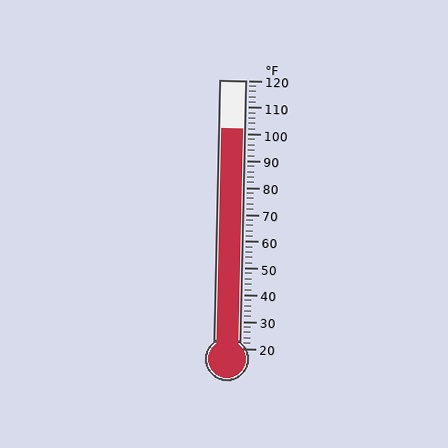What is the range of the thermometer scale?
The thermometer scale ranges from 20°F to 120°F.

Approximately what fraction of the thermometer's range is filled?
The thermometer is filled to approximately 80% of its range.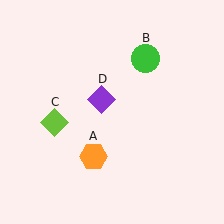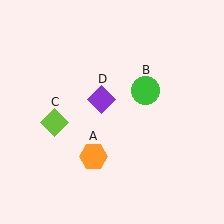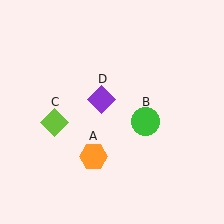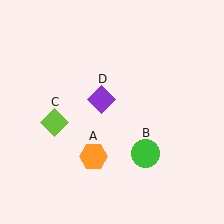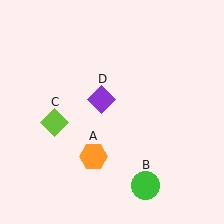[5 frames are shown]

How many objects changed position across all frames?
1 object changed position: green circle (object B).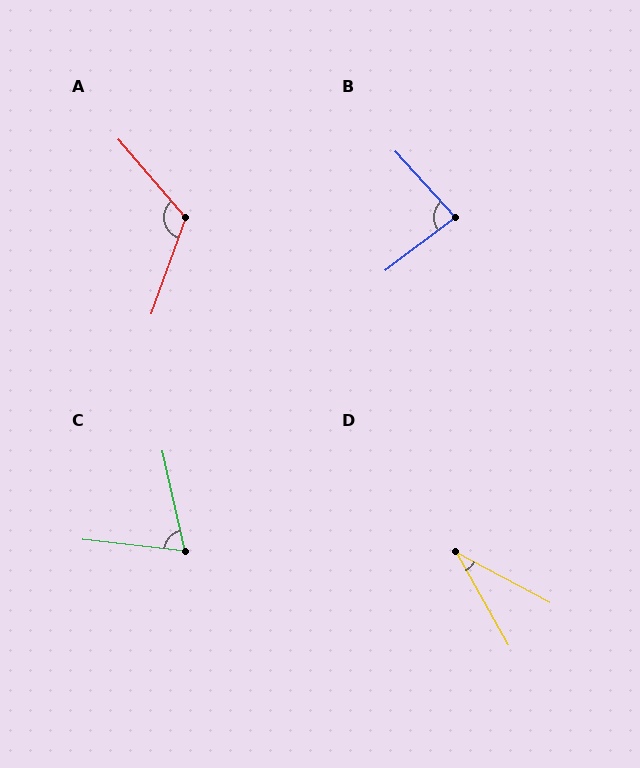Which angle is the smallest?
D, at approximately 32 degrees.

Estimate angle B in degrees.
Approximately 85 degrees.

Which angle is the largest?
A, at approximately 120 degrees.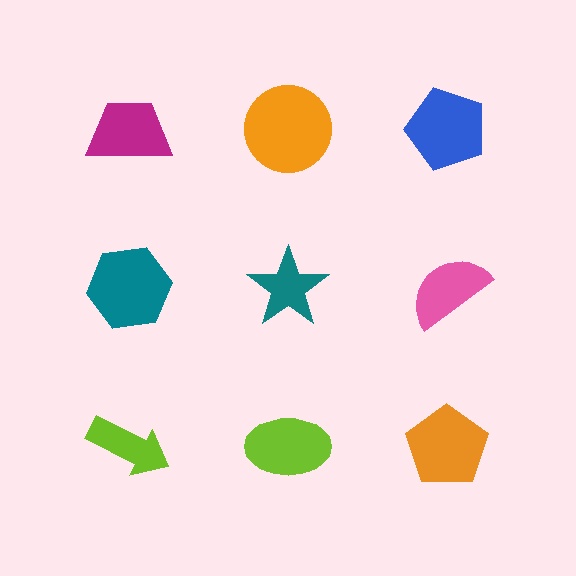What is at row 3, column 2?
A lime ellipse.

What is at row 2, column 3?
A pink semicircle.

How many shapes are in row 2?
3 shapes.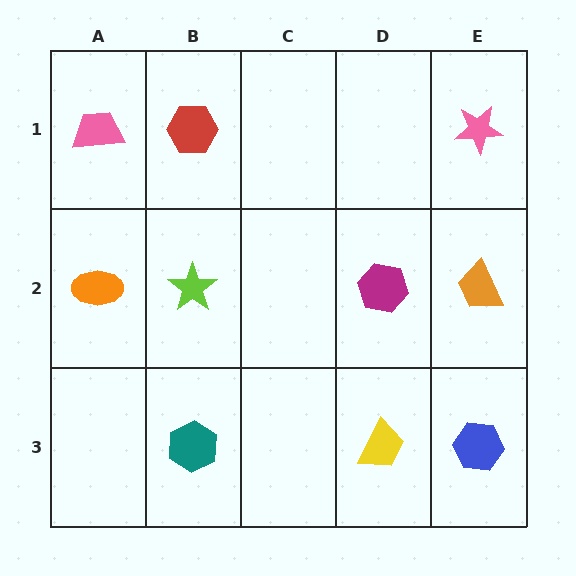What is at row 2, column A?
An orange ellipse.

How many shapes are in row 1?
3 shapes.